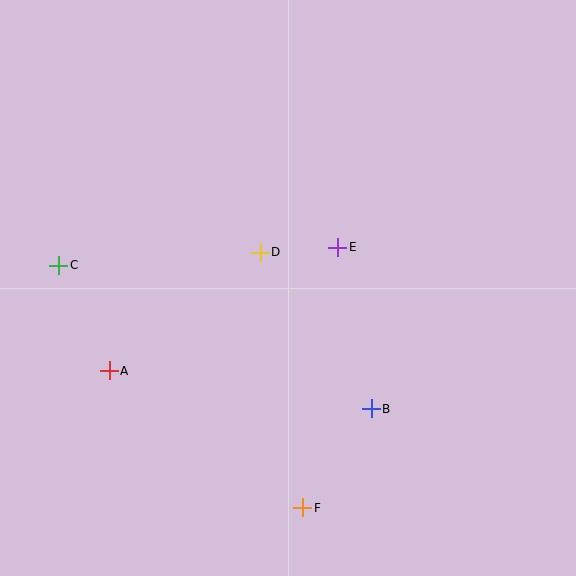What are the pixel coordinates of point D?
Point D is at (260, 252).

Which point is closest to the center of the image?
Point D at (260, 252) is closest to the center.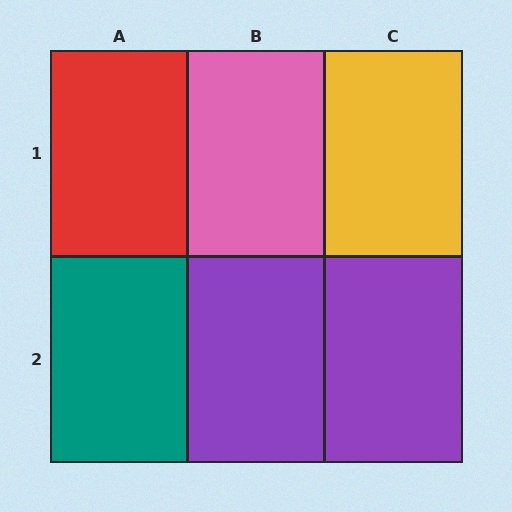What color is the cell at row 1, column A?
Red.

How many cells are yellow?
1 cell is yellow.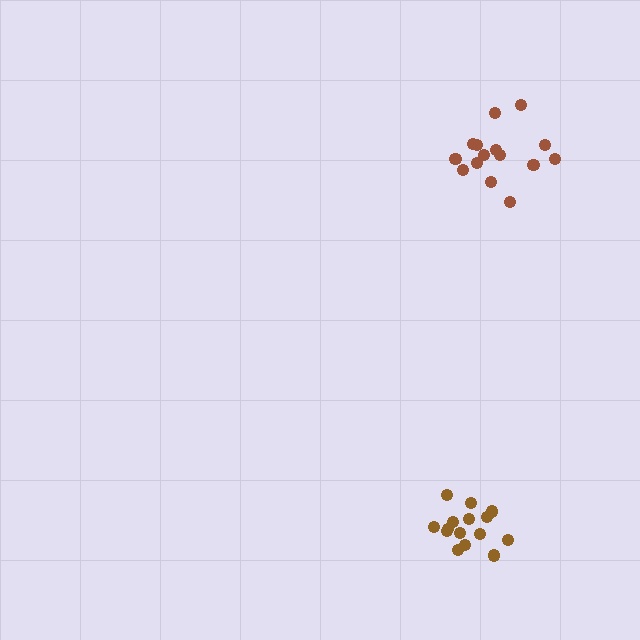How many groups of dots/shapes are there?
There are 2 groups.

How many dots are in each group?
Group 1: 15 dots, Group 2: 15 dots (30 total).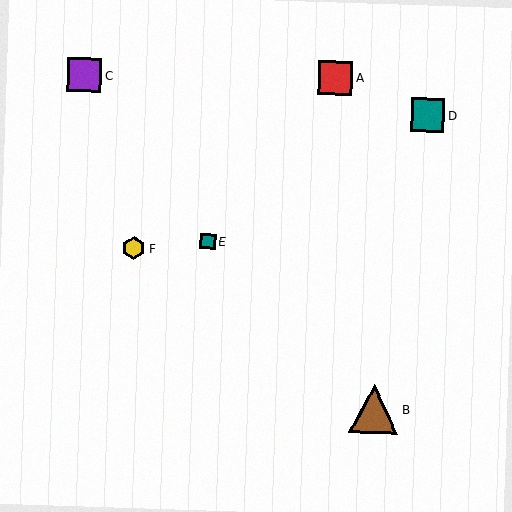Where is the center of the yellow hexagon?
The center of the yellow hexagon is at (134, 248).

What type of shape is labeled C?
Shape C is a purple square.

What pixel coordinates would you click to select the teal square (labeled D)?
Click at (428, 115) to select the teal square D.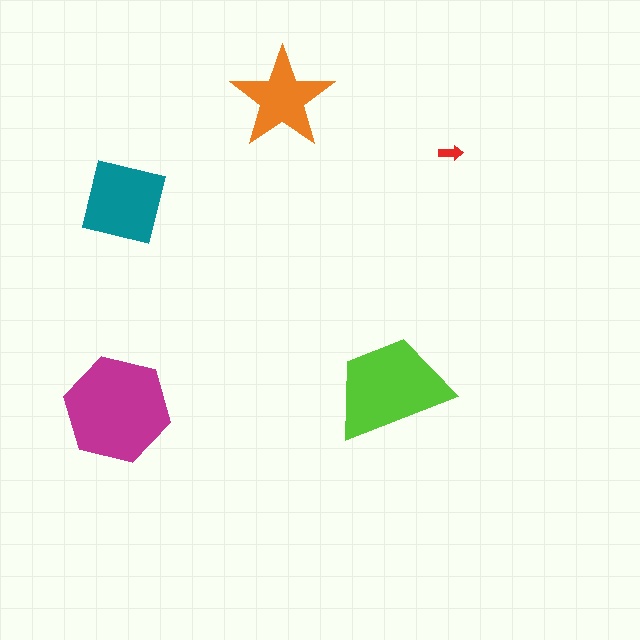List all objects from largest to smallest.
The magenta hexagon, the lime trapezoid, the teal square, the orange star, the red arrow.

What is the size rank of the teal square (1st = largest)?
3rd.